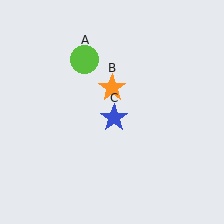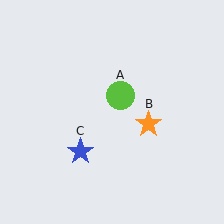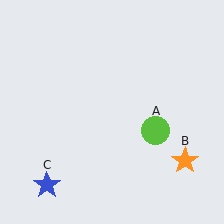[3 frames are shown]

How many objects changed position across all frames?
3 objects changed position: lime circle (object A), orange star (object B), blue star (object C).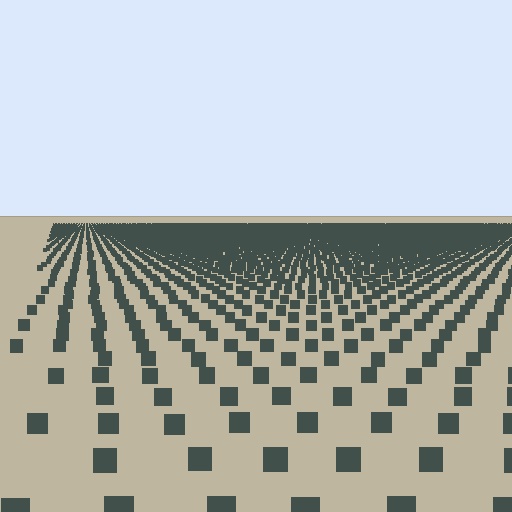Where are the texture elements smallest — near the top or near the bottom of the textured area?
Near the top.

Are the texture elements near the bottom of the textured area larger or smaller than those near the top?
Larger. Near the bottom, elements are closer to the viewer and appear at a bigger on-screen size.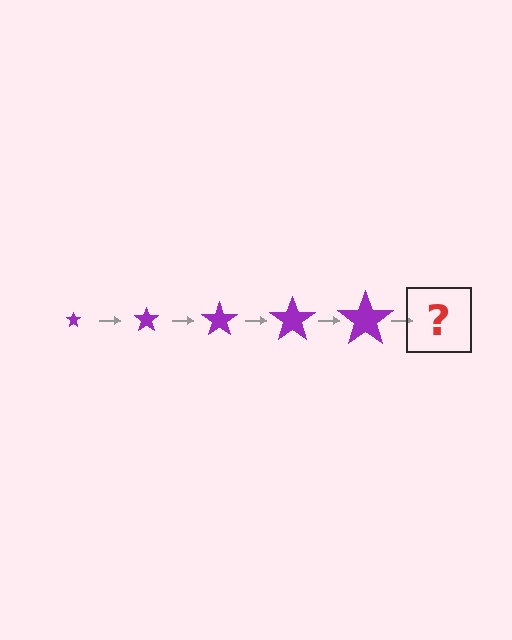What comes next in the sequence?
The next element should be a purple star, larger than the previous one.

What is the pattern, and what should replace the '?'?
The pattern is that the star gets progressively larger each step. The '?' should be a purple star, larger than the previous one.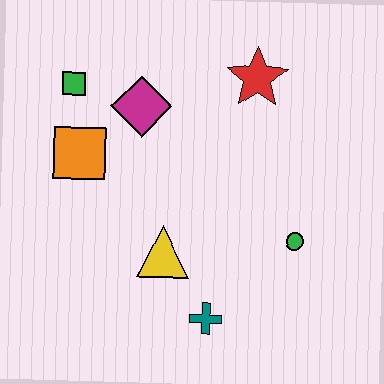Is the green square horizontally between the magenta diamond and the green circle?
No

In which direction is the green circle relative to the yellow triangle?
The green circle is to the right of the yellow triangle.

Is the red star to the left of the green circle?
Yes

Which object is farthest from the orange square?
The green circle is farthest from the orange square.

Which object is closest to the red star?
The magenta diamond is closest to the red star.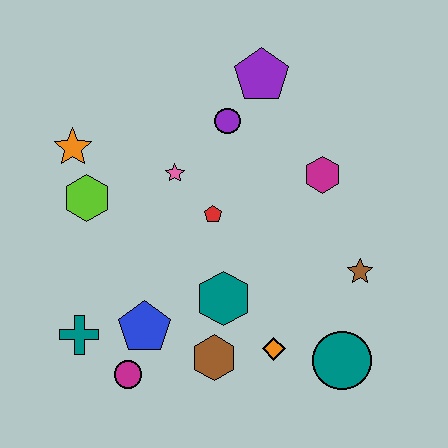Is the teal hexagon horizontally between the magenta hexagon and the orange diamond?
No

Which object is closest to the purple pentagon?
The purple circle is closest to the purple pentagon.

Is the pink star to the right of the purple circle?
No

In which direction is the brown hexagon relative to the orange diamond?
The brown hexagon is to the left of the orange diamond.